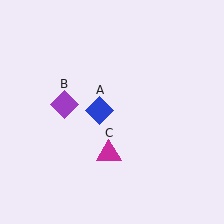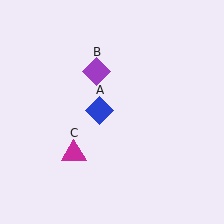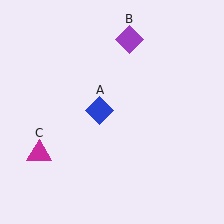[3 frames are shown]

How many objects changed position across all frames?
2 objects changed position: purple diamond (object B), magenta triangle (object C).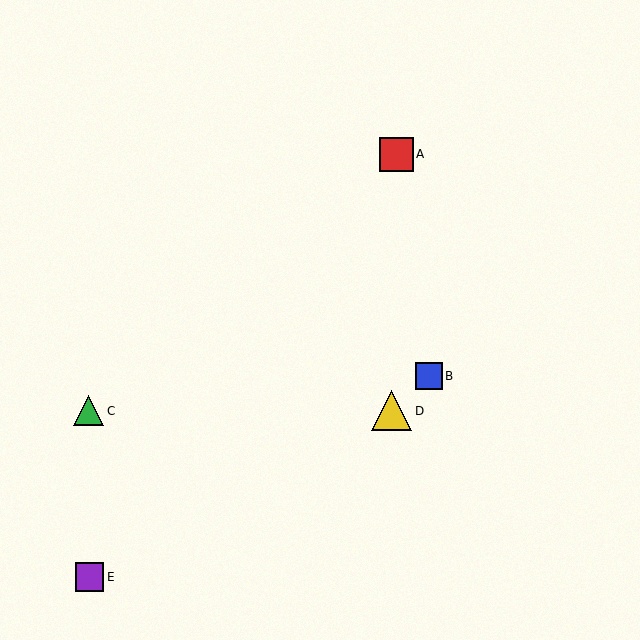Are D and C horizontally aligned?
Yes, both are at y≈411.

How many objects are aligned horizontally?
2 objects (C, D) are aligned horizontally.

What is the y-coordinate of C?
Object C is at y≈411.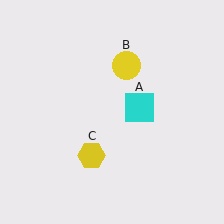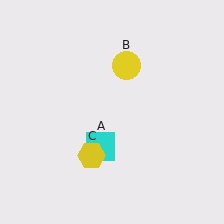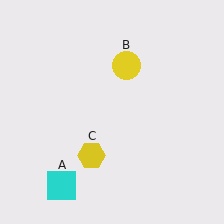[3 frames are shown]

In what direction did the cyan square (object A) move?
The cyan square (object A) moved down and to the left.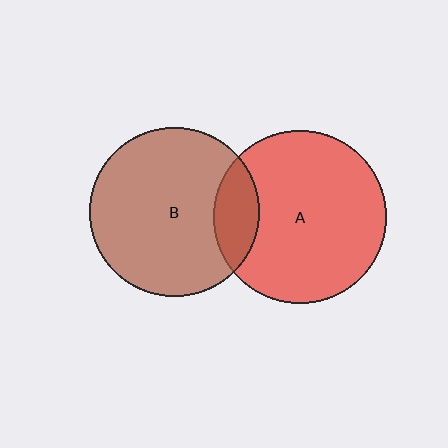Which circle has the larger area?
Circle A (red).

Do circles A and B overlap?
Yes.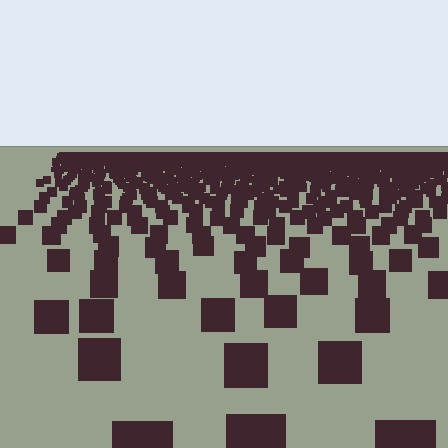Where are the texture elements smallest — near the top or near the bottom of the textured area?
Near the top.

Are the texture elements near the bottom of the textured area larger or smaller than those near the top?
Larger. Near the bottom, elements are closer to the viewer and appear at a bigger on-screen size.